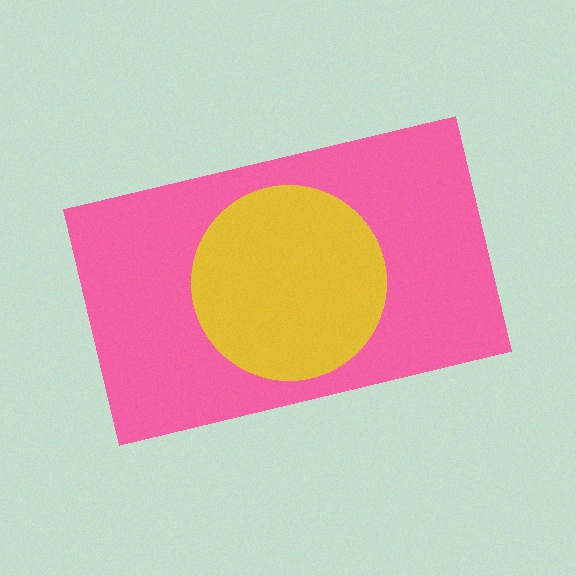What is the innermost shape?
The yellow circle.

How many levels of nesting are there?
2.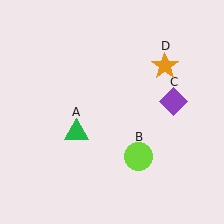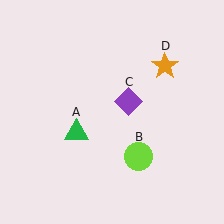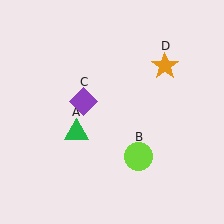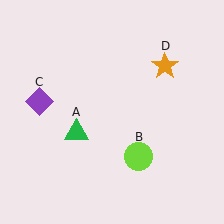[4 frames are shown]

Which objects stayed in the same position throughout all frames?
Green triangle (object A) and lime circle (object B) and orange star (object D) remained stationary.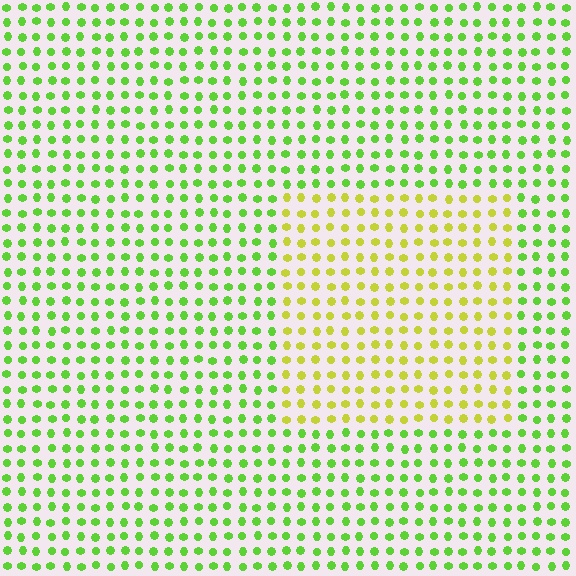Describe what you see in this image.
The image is filled with small lime elements in a uniform arrangement. A rectangle-shaped region is visible where the elements are tinted to a slightly different hue, forming a subtle color boundary.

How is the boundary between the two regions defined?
The boundary is defined purely by a slight shift in hue (about 39 degrees). Spacing, size, and orientation are identical on both sides.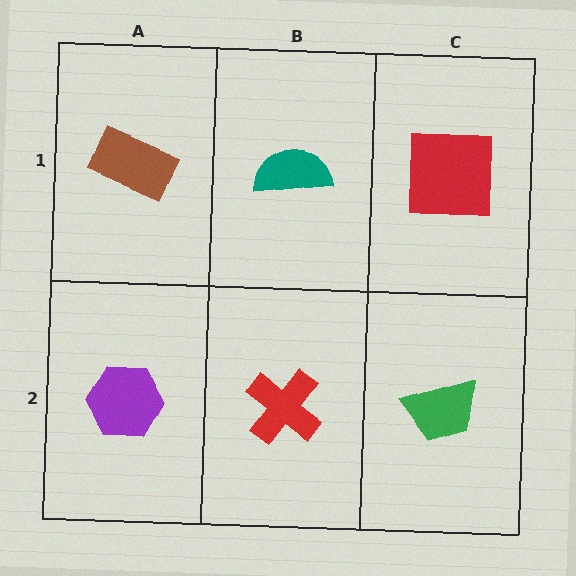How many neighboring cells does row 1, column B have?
3.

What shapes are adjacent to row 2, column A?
A brown rectangle (row 1, column A), a red cross (row 2, column B).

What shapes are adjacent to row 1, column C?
A green trapezoid (row 2, column C), a teal semicircle (row 1, column B).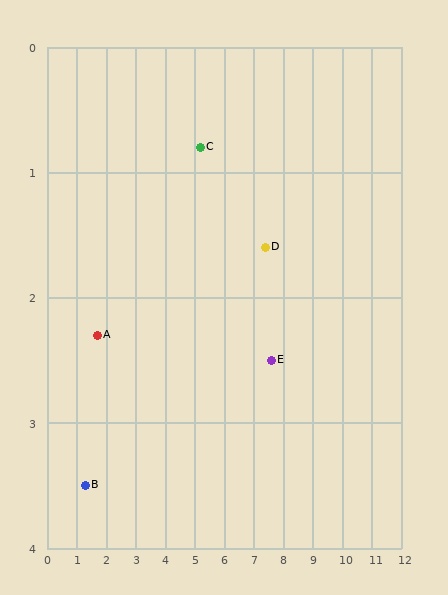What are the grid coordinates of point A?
Point A is at approximately (1.7, 2.3).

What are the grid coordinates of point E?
Point E is at approximately (7.6, 2.5).